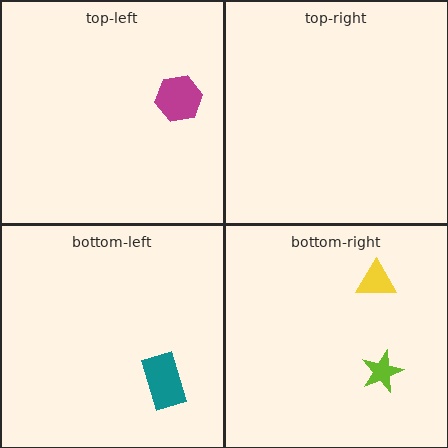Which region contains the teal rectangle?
The bottom-left region.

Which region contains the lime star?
The bottom-right region.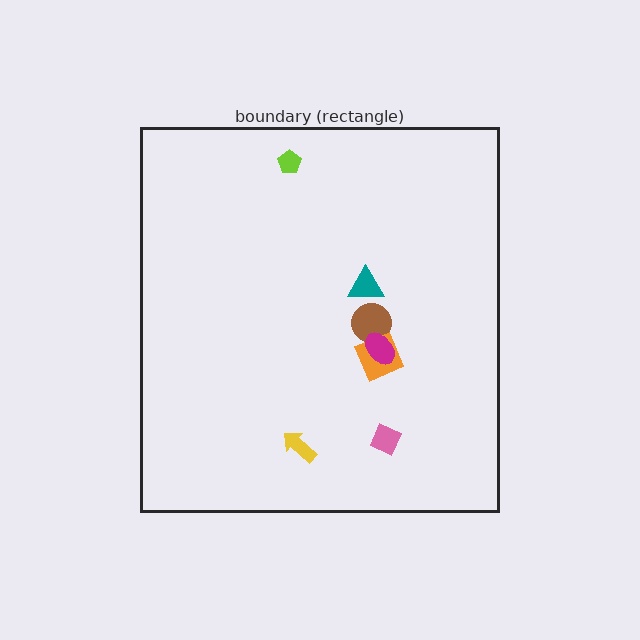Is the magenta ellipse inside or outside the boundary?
Inside.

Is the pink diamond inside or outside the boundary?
Inside.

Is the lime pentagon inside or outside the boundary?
Inside.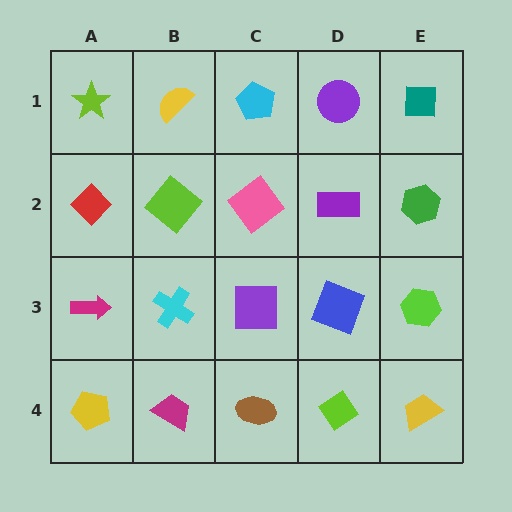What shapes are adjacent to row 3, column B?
A lime diamond (row 2, column B), a magenta trapezoid (row 4, column B), a magenta arrow (row 3, column A), a purple square (row 3, column C).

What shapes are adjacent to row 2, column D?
A purple circle (row 1, column D), a blue square (row 3, column D), a pink diamond (row 2, column C), a green hexagon (row 2, column E).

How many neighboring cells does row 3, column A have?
3.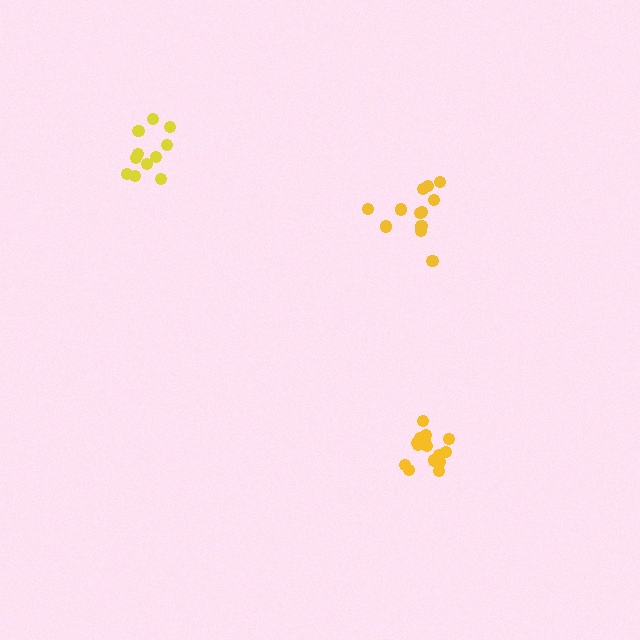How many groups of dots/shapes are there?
There are 3 groups.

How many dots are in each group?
Group 1: 11 dots, Group 2: 15 dots, Group 3: 13 dots (39 total).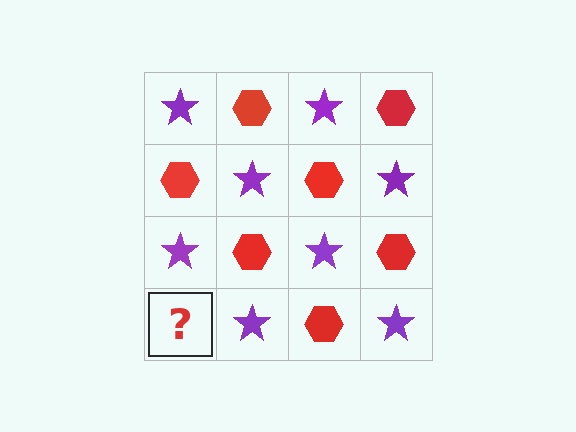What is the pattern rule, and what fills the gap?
The rule is that it alternates purple star and red hexagon in a checkerboard pattern. The gap should be filled with a red hexagon.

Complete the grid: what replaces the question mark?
The question mark should be replaced with a red hexagon.